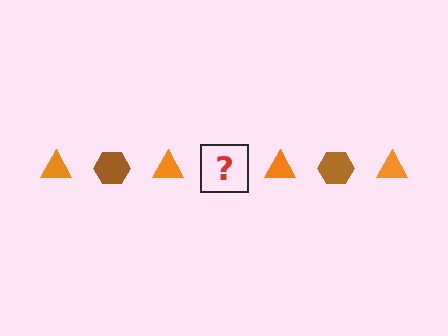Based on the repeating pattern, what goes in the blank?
The blank should be a brown hexagon.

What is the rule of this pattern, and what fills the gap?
The rule is that the pattern alternates between orange triangle and brown hexagon. The gap should be filled with a brown hexagon.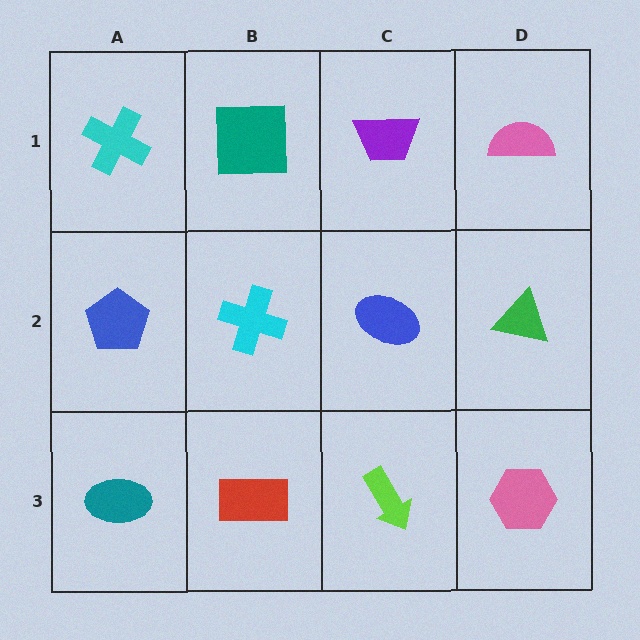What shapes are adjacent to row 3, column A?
A blue pentagon (row 2, column A), a red rectangle (row 3, column B).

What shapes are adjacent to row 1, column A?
A blue pentagon (row 2, column A), a teal square (row 1, column B).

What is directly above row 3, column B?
A cyan cross.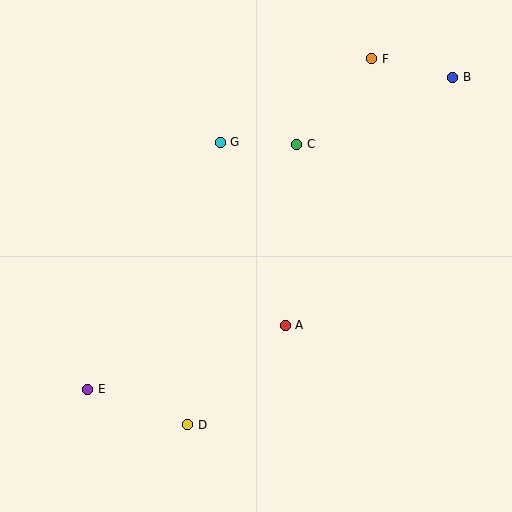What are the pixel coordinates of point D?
Point D is at (188, 425).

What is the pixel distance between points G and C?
The distance between G and C is 76 pixels.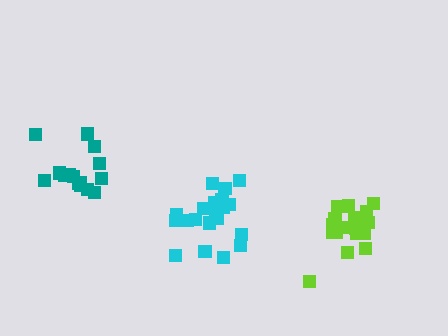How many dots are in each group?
Group 1: 20 dots, Group 2: 18 dots, Group 3: 16 dots (54 total).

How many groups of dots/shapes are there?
There are 3 groups.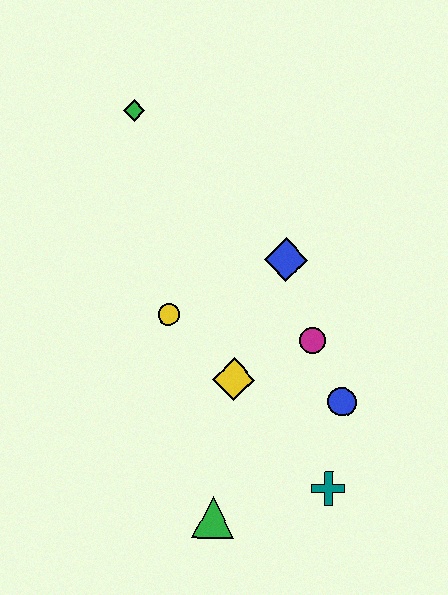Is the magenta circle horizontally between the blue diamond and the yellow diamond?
No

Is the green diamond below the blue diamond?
No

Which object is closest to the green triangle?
The teal cross is closest to the green triangle.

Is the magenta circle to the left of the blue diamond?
No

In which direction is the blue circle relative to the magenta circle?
The blue circle is below the magenta circle.